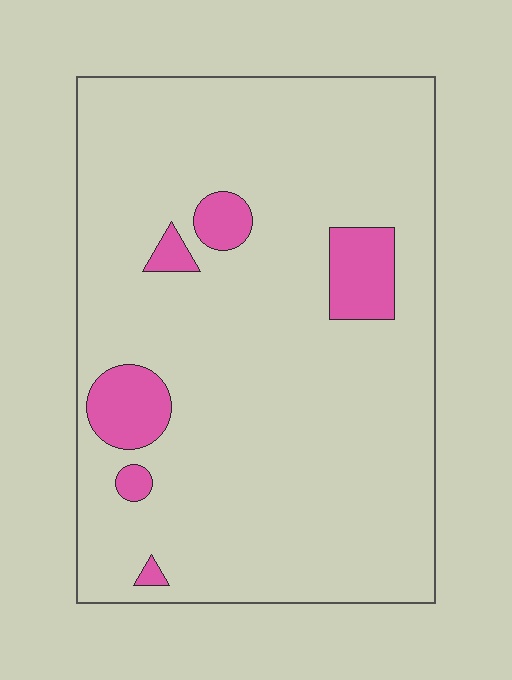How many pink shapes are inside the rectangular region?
6.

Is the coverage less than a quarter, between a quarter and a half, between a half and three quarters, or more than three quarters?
Less than a quarter.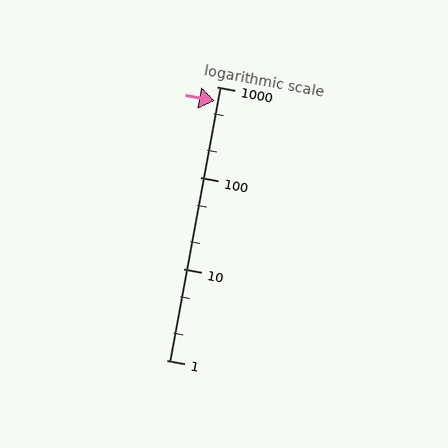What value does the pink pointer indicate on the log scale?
The pointer indicates approximately 700.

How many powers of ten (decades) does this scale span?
The scale spans 3 decades, from 1 to 1000.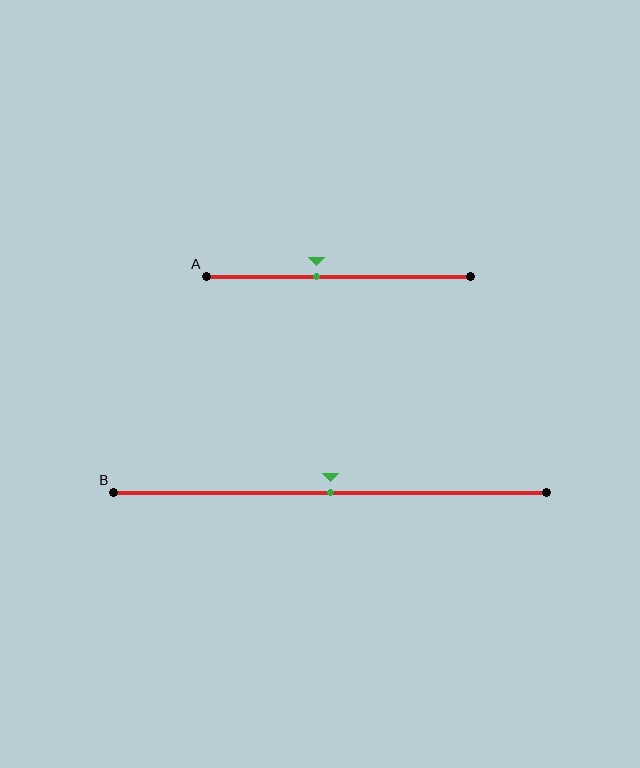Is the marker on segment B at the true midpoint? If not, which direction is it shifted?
Yes, the marker on segment B is at the true midpoint.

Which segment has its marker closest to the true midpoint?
Segment B has its marker closest to the true midpoint.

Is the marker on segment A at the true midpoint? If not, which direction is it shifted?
No, the marker on segment A is shifted to the left by about 8% of the segment length.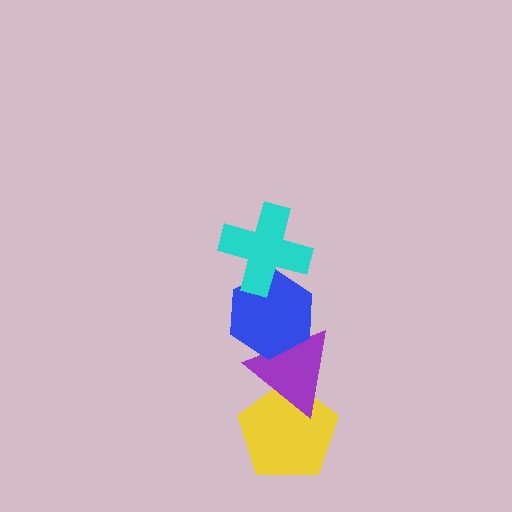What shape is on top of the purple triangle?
The blue hexagon is on top of the purple triangle.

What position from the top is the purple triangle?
The purple triangle is 3rd from the top.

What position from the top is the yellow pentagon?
The yellow pentagon is 4th from the top.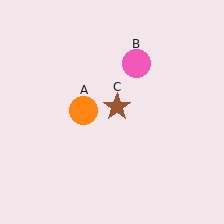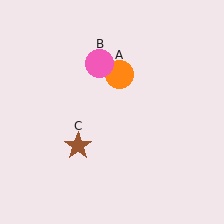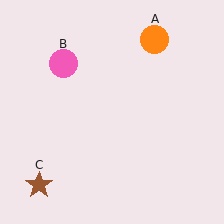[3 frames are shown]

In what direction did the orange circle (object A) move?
The orange circle (object A) moved up and to the right.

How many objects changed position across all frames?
3 objects changed position: orange circle (object A), pink circle (object B), brown star (object C).